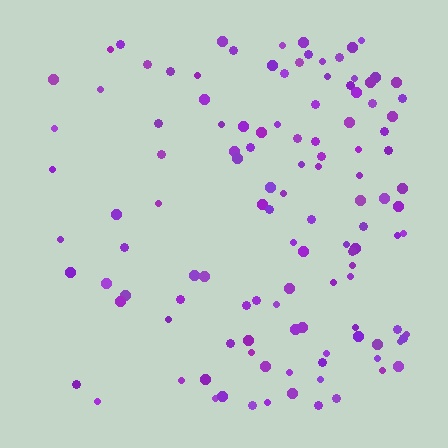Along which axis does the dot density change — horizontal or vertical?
Horizontal.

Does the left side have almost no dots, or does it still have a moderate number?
Still a moderate number, just noticeably fewer than the right.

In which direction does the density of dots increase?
From left to right, with the right side densest.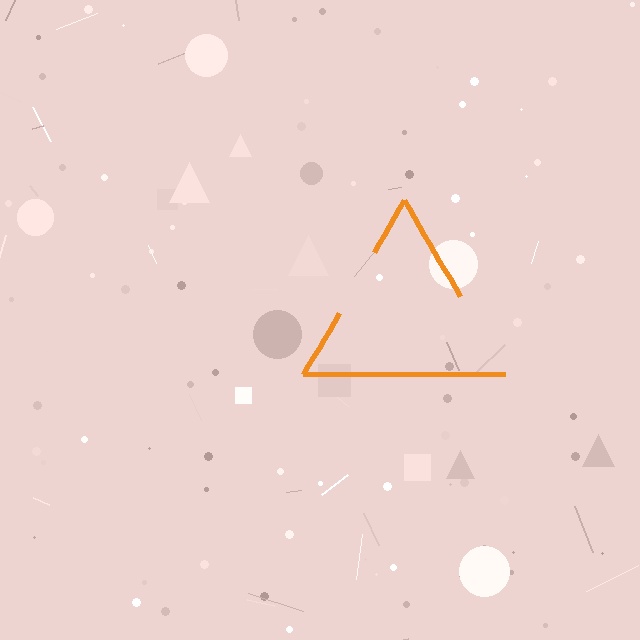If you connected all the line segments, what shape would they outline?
They would outline a triangle.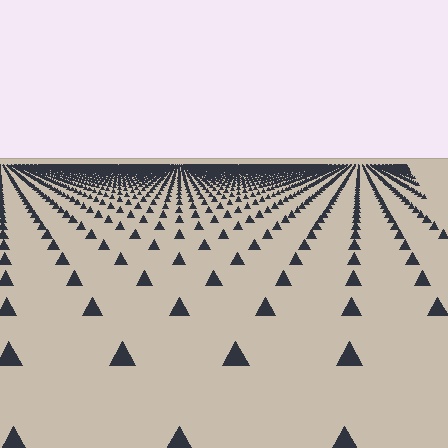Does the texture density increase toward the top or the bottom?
Density increases toward the top.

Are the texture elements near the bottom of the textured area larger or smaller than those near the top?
Larger. Near the bottom, elements are closer to the viewer and appear at a bigger on-screen size.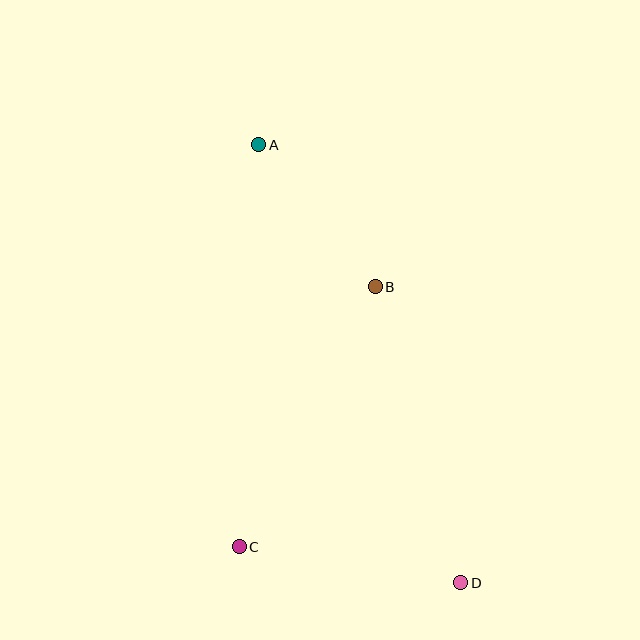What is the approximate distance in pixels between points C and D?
The distance between C and D is approximately 224 pixels.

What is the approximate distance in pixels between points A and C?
The distance between A and C is approximately 402 pixels.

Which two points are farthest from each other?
Points A and D are farthest from each other.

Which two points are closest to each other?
Points A and B are closest to each other.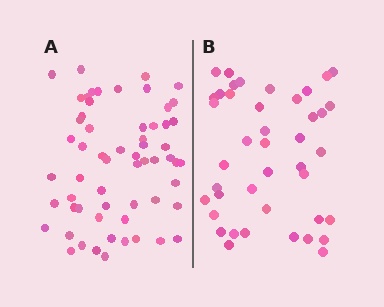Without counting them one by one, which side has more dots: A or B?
Region A (the left region) has more dots.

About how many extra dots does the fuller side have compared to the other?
Region A has approximately 20 more dots than region B.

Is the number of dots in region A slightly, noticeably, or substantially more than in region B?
Region A has noticeably more, but not dramatically so. The ratio is roughly 1.4 to 1.